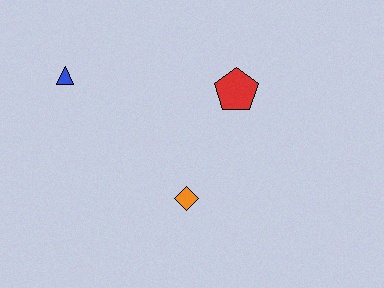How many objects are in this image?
There are 3 objects.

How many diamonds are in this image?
There is 1 diamond.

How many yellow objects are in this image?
There are no yellow objects.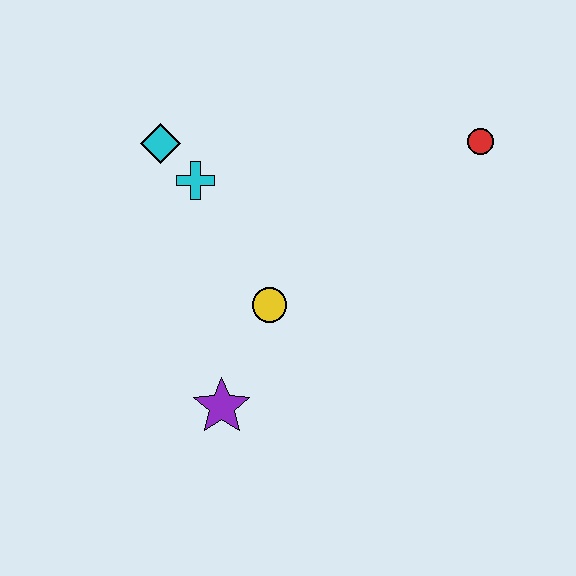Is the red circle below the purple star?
No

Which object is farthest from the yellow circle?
The red circle is farthest from the yellow circle.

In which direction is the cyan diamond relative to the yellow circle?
The cyan diamond is above the yellow circle.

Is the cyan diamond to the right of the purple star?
No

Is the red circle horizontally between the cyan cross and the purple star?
No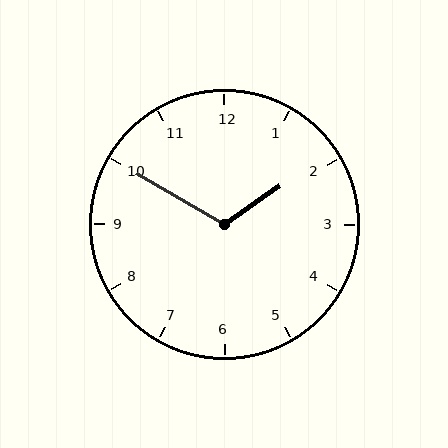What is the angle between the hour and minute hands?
Approximately 115 degrees.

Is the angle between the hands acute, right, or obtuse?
It is obtuse.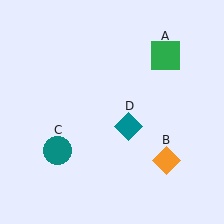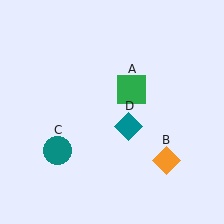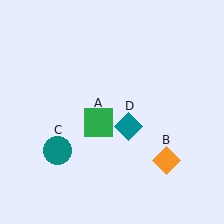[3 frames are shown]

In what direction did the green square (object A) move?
The green square (object A) moved down and to the left.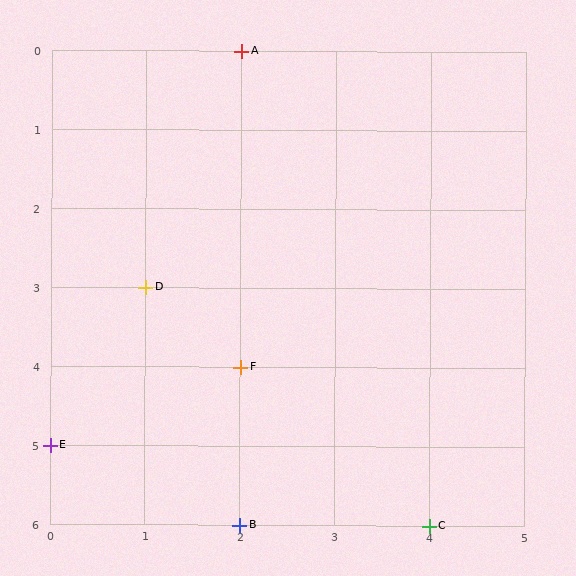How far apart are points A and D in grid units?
Points A and D are 1 column and 3 rows apart (about 3.2 grid units diagonally).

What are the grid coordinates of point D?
Point D is at grid coordinates (1, 3).